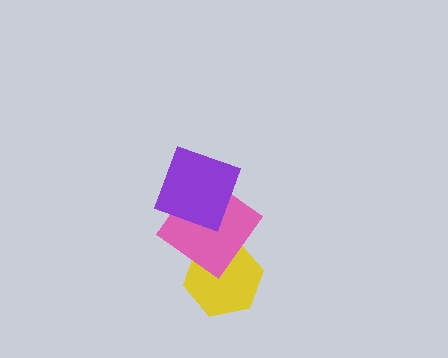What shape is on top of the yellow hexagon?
The pink diamond is on top of the yellow hexagon.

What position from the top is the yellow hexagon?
The yellow hexagon is 3rd from the top.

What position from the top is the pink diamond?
The pink diamond is 2nd from the top.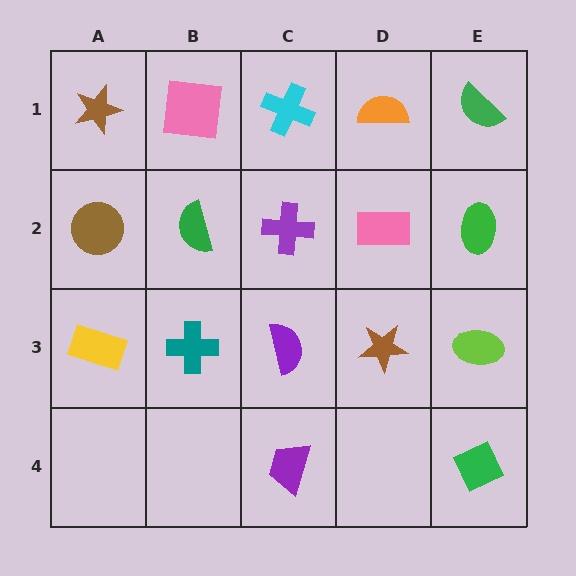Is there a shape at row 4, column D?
No, that cell is empty.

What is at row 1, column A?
A brown star.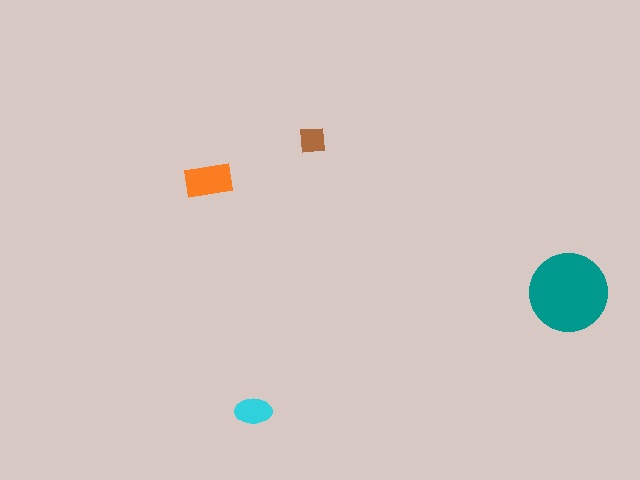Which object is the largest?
The teal circle.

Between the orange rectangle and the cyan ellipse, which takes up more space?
The orange rectangle.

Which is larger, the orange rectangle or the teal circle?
The teal circle.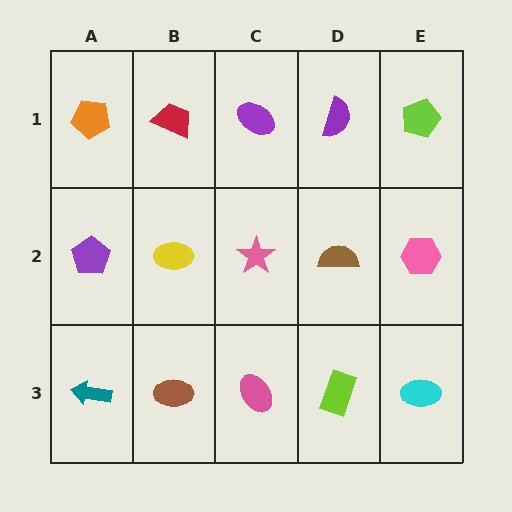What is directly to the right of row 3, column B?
A pink ellipse.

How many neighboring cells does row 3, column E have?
2.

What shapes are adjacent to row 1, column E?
A pink hexagon (row 2, column E), a purple semicircle (row 1, column D).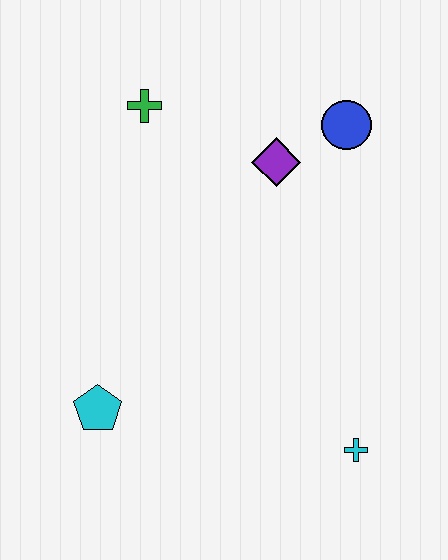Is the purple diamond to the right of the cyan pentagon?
Yes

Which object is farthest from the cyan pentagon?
The blue circle is farthest from the cyan pentagon.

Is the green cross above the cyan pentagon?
Yes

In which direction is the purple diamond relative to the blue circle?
The purple diamond is to the left of the blue circle.